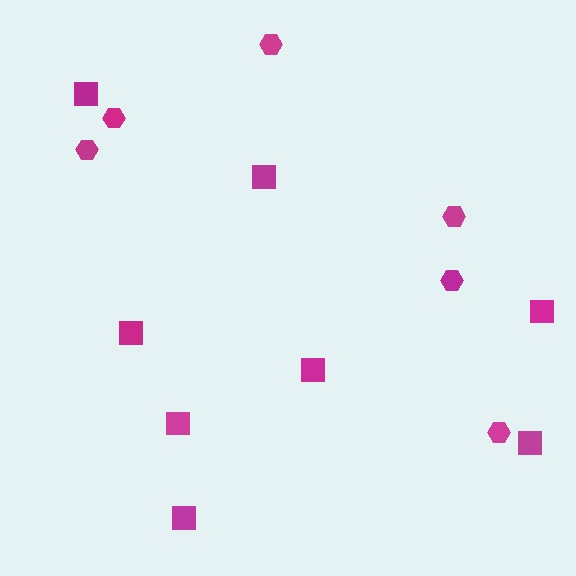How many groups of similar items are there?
There are 2 groups: one group of squares (8) and one group of hexagons (6).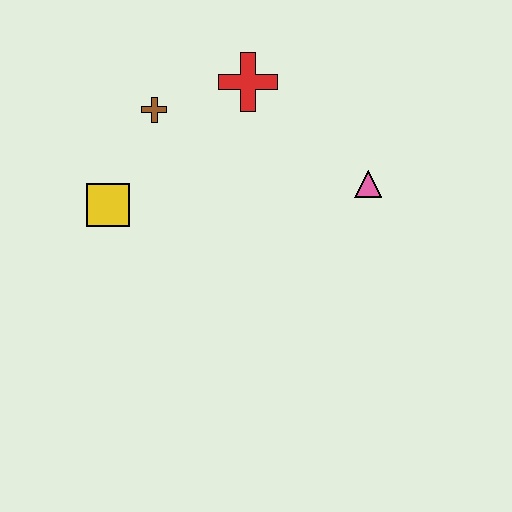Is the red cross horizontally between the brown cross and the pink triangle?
Yes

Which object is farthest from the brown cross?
The pink triangle is farthest from the brown cross.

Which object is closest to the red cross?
The brown cross is closest to the red cross.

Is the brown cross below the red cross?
Yes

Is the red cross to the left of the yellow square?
No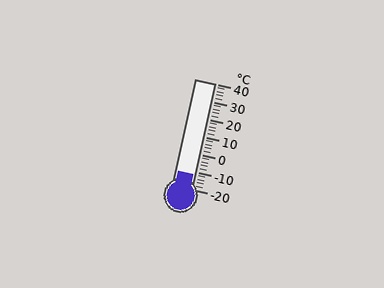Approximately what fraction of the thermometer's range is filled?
The thermometer is filled to approximately 15% of its range.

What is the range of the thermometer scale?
The thermometer scale ranges from -20°C to 40°C.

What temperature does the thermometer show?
The thermometer shows approximately -12°C.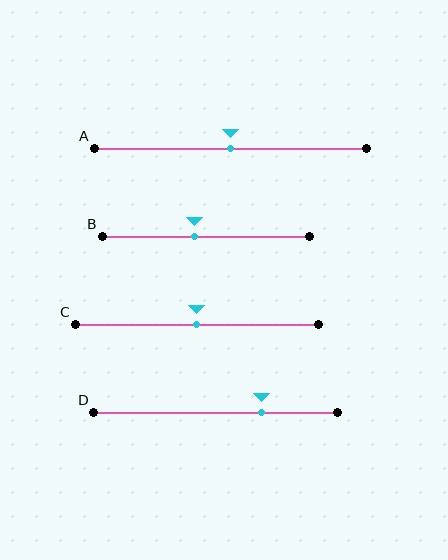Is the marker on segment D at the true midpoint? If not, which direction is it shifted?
No, the marker on segment D is shifted to the right by about 19% of the segment length.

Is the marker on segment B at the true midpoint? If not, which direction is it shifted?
No, the marker on segment B is shifted to the left by about 5% of the segment length.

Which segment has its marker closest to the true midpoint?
Segment A has its marker closest to the true midpoint.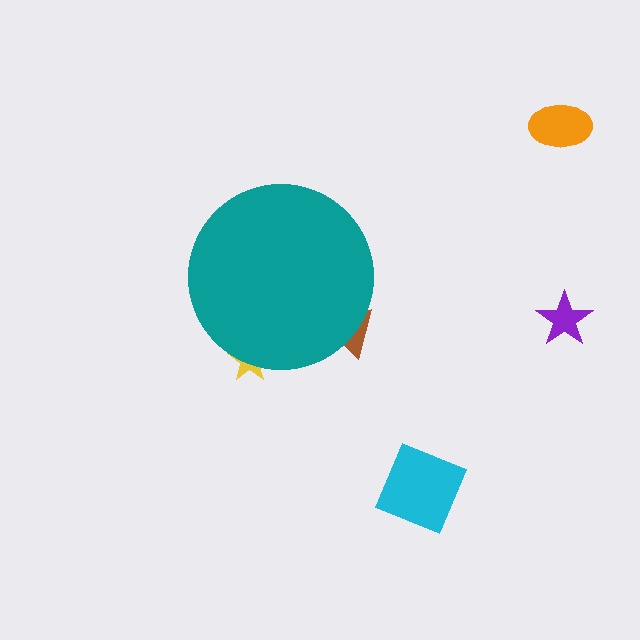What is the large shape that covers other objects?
A teal circle.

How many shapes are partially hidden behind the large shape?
2 shapes are partially hidden.